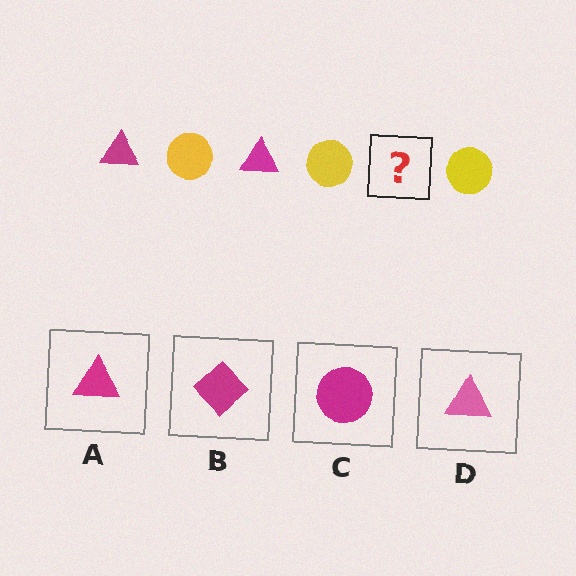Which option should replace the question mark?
Option A.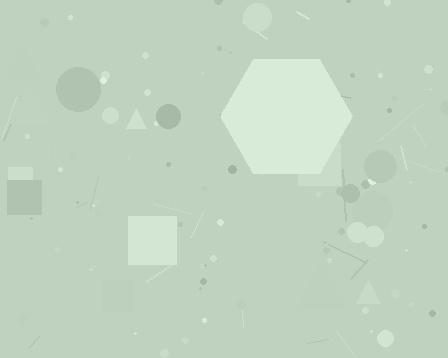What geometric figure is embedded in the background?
A hexagon is embedded in the background.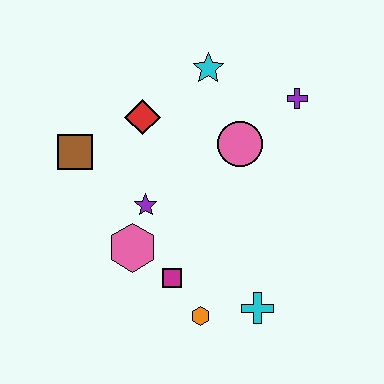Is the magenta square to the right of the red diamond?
Yes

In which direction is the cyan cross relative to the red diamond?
The cyan cross is below the red diamond.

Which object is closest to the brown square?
The red diamond is closest to the brown square.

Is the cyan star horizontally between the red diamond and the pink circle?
Yes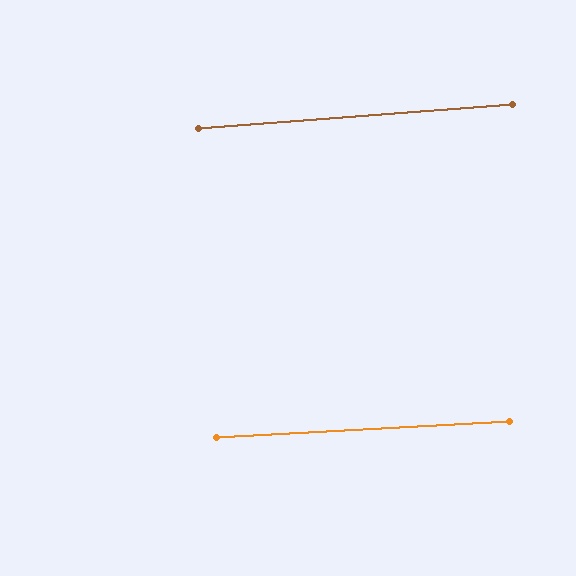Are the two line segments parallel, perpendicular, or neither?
Parallel — their directions differ by only 1.4°.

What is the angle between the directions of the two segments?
Approximately 1 degree.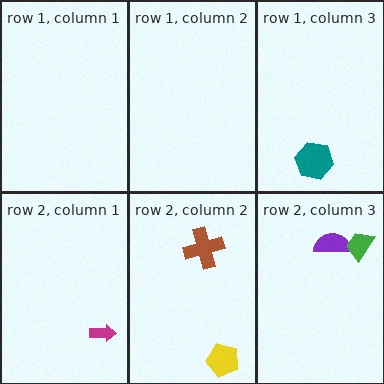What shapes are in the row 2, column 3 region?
The purple semicircle, the green trapezoid.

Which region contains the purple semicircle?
The row 2, column 3 region.